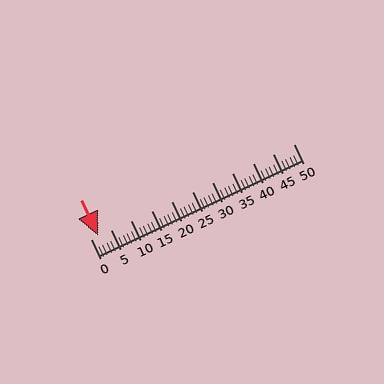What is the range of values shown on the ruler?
The ruler shows values from 0 to 50.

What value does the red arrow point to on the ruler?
The red arrow points to approximately 2.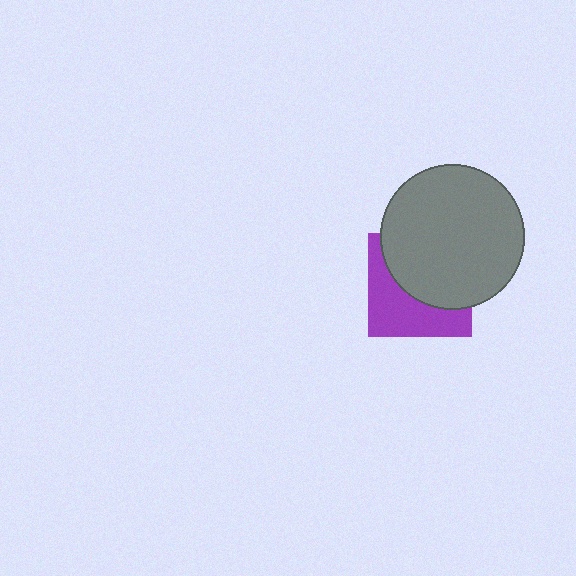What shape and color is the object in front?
The object in front is a gray circle.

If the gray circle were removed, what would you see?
You would see the complete purple square.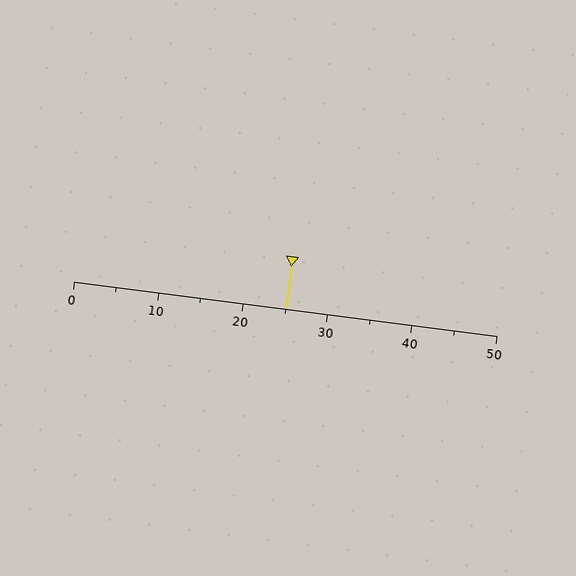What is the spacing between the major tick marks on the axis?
The major ticks are spaced 10 apart.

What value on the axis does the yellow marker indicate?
The marker indicates approximately 25.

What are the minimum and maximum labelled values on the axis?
The axis runs from 0 to 50.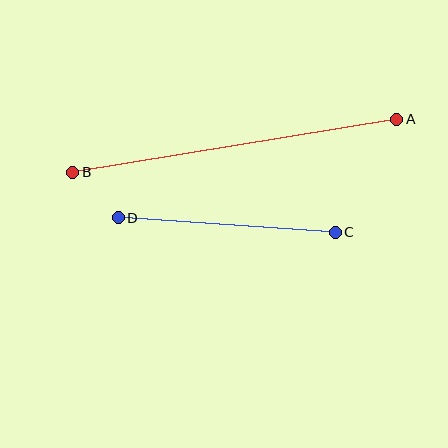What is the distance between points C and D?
The distance is approximately 218 pixels.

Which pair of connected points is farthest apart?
Points A and B are farthest apart.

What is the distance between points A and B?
The distance is approximately 328 pixels.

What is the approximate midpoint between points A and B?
The midpoint is at approximately (235, 146) pixels.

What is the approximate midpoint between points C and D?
The midpoint is at approximately (227, 225) pixels.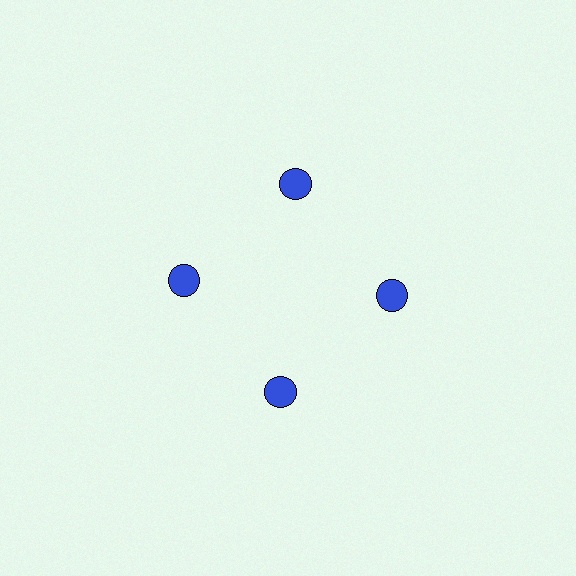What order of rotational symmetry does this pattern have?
This pattern has 4-fold rotational symmetry.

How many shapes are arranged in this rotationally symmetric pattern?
There are 4 shapes, arranged in 4 groups of 1.